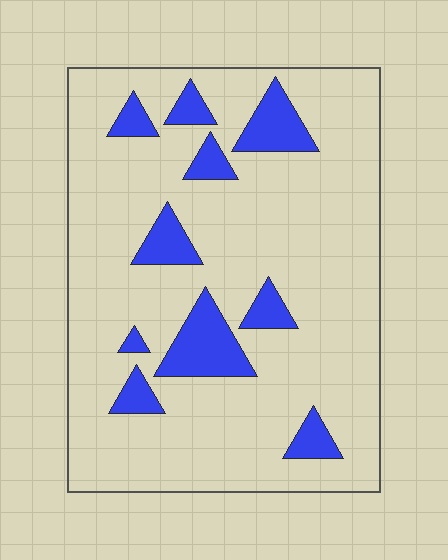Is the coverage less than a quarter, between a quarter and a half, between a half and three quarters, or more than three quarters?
Less than a quarter.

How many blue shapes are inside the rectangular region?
10.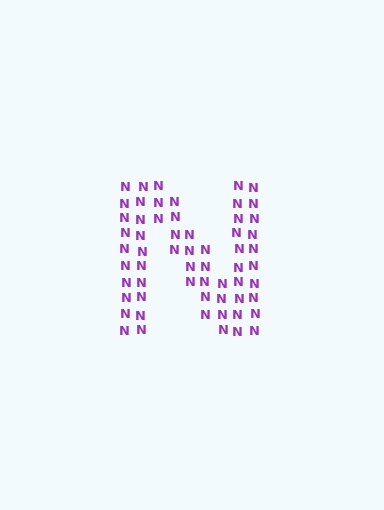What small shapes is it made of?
It is made of small letter N's.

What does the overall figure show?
The overall figure shows the letter N.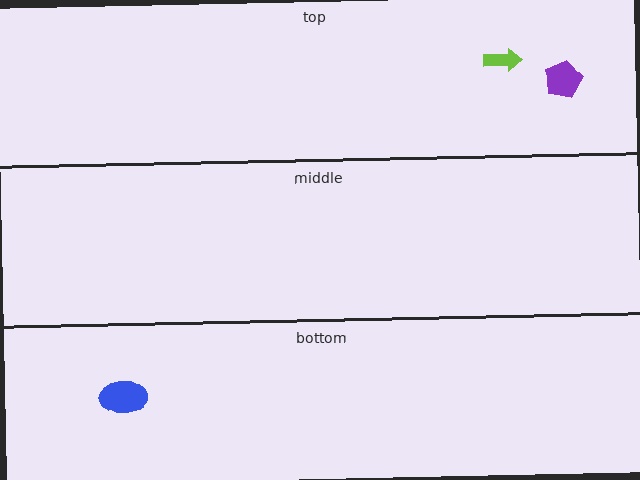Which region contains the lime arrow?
The top region.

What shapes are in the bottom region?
The blue ellipse.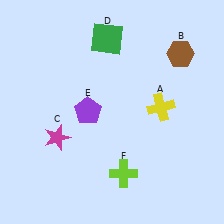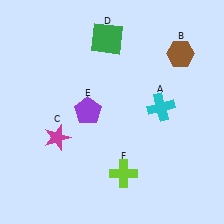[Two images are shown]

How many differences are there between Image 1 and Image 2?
There is 1 difference between the two images.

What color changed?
The cross (A) changed from yellow in Image 1 to cyan in Image 2.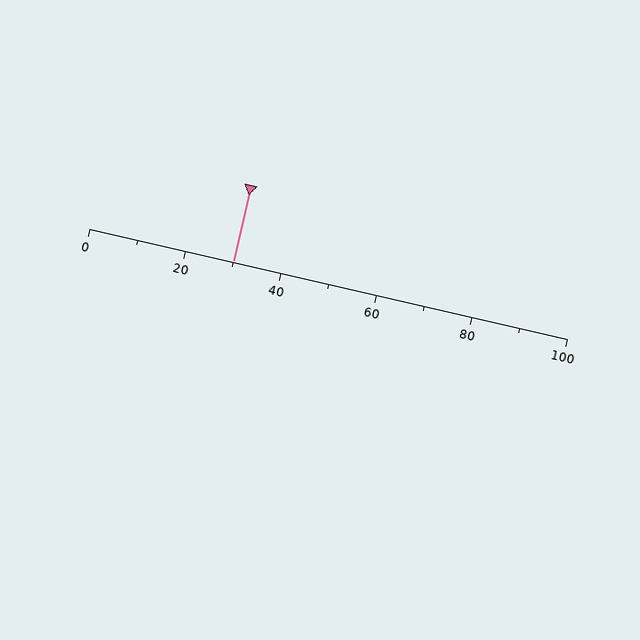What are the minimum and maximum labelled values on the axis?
The axis runs from 0 to 100.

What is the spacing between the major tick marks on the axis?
The major ticks are spaced 20 apart.